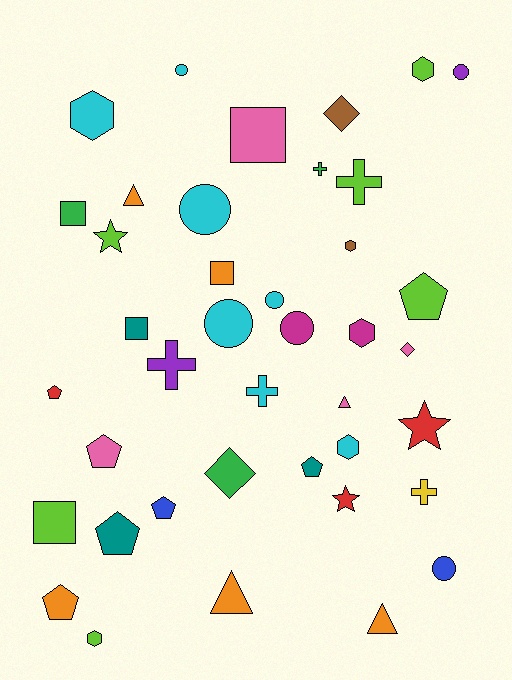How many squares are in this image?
There are 5 squares.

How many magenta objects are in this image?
There are 2 magenta objects.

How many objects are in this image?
There are 40 objects.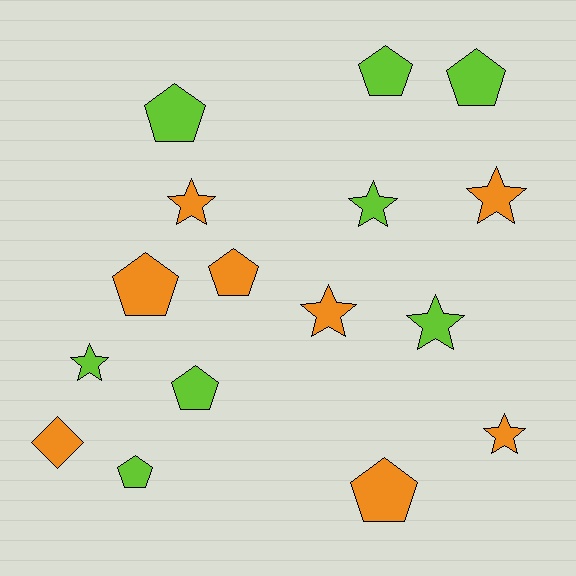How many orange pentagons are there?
There are 3 orange pentagons.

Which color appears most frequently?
Lime, with 8 objects.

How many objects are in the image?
There are 16 objects.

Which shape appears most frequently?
Pentagon, with 8 objects.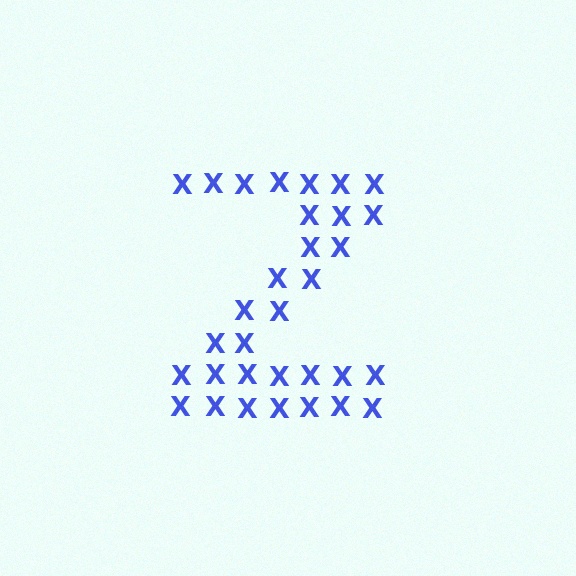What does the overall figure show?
The overall figure shows the letter Z.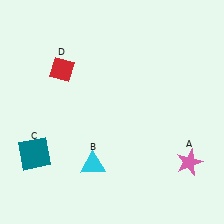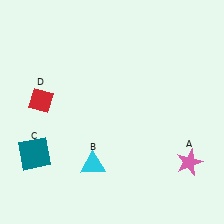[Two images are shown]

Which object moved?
The red diamond (D) moved down.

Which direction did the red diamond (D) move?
The red diamond (D) moved down.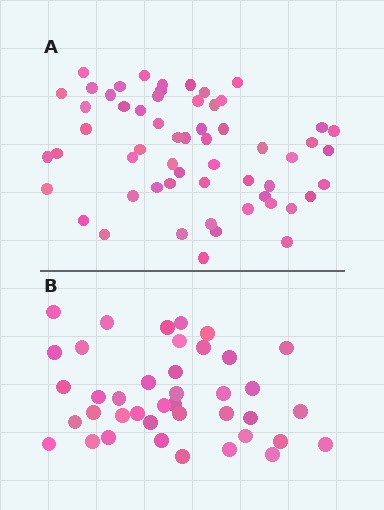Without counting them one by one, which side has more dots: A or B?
Region A (the top region) has more dots.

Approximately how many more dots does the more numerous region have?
Region A has approximately 20 more dots than region B.